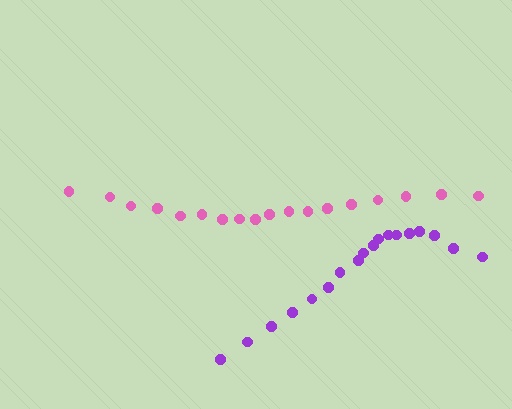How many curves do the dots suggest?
There are 2 distinct paths.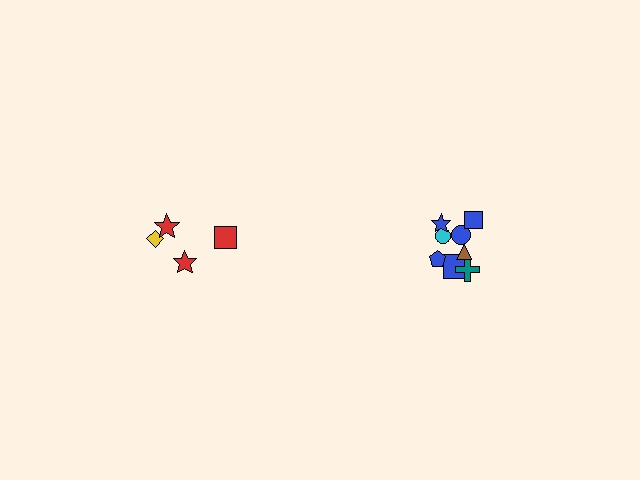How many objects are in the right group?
There are 8 objects.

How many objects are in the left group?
There are 4 objects.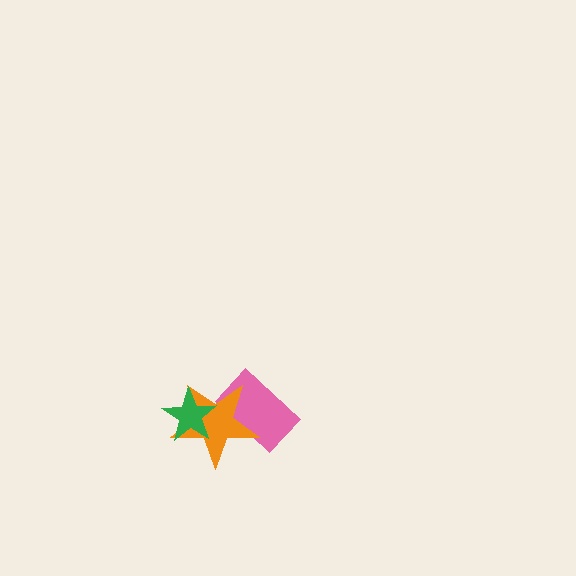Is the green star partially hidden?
No, no other shape covers it.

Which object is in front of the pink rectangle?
The orange star is in front of the pink rectangle.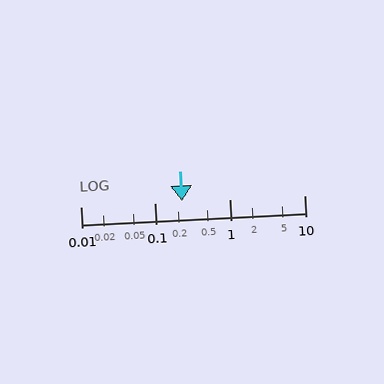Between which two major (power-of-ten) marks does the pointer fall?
The pointer is between 0.1 and 1.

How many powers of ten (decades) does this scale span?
The scale spans 3 decades, from 0.01 to 10.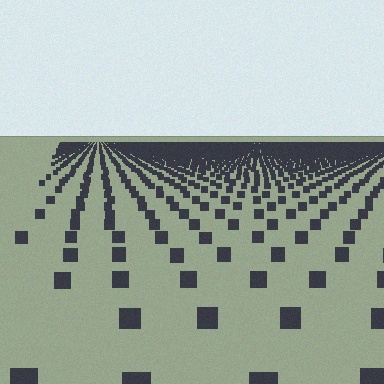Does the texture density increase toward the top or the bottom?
Density increases toward the top.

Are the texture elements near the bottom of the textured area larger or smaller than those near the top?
Larger. Near the bottom, elements are closer to the viewer and appear at a bigger on-screen size.